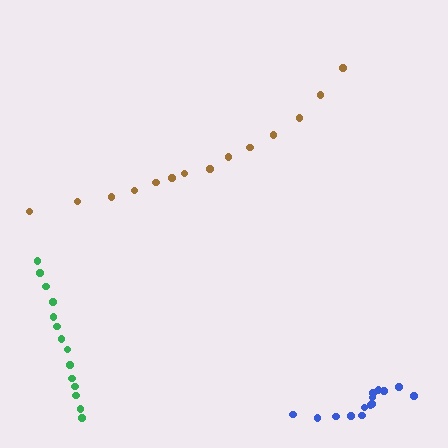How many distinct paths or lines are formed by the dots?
There are 3 distinct paths.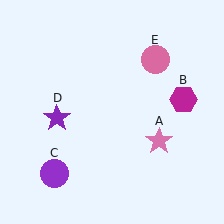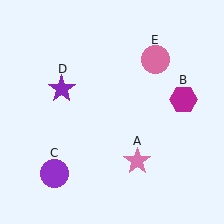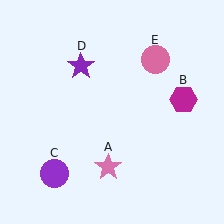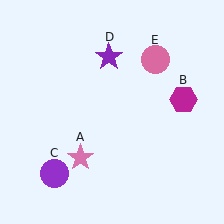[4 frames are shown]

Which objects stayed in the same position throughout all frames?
Magenta hexagon (object B) and purple circle (object C) and pink circle (object E) remained stationary.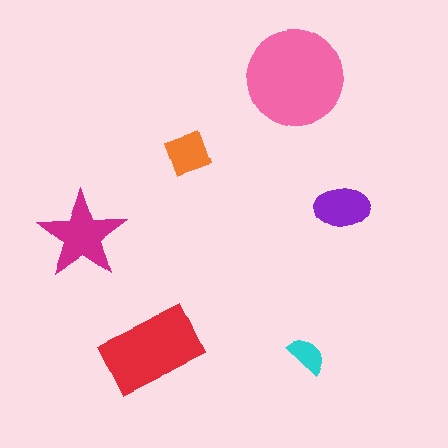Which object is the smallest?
The cyan semicircle.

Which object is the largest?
The pink circle.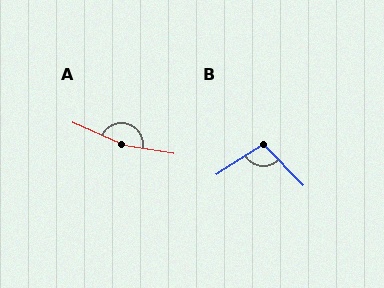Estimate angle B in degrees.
Approximately 102 degrees.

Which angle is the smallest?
B, at approximately 102 degrees.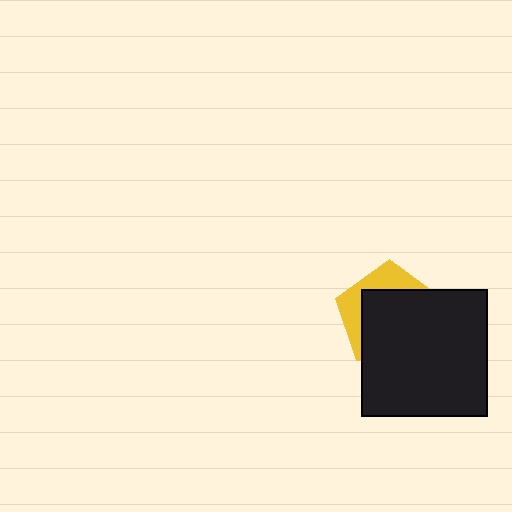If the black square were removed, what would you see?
You would see the complete yellow pentagon.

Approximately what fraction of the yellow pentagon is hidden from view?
Roughly 68% of the yellow pentagon is hidden behind the black square.